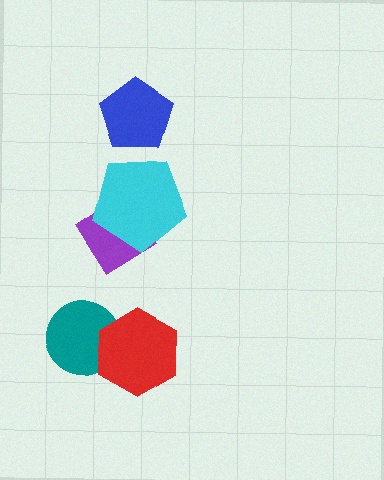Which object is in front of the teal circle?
The red hexagon is in front of the teal circle.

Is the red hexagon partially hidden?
No, no other shape covers it.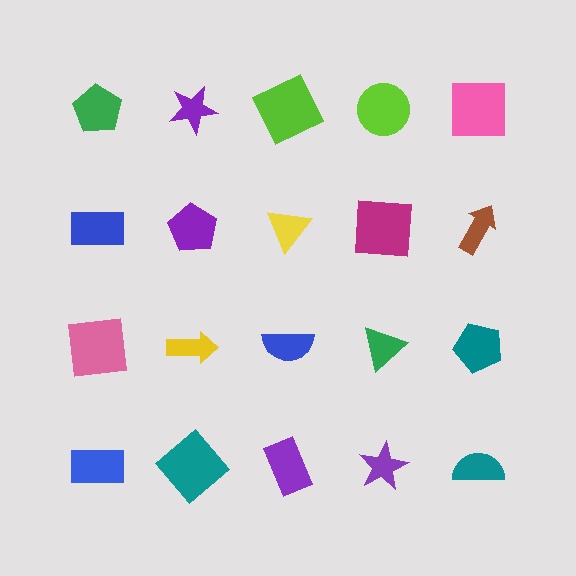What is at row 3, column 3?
A blue semicircle.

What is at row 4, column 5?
A teal semicircle.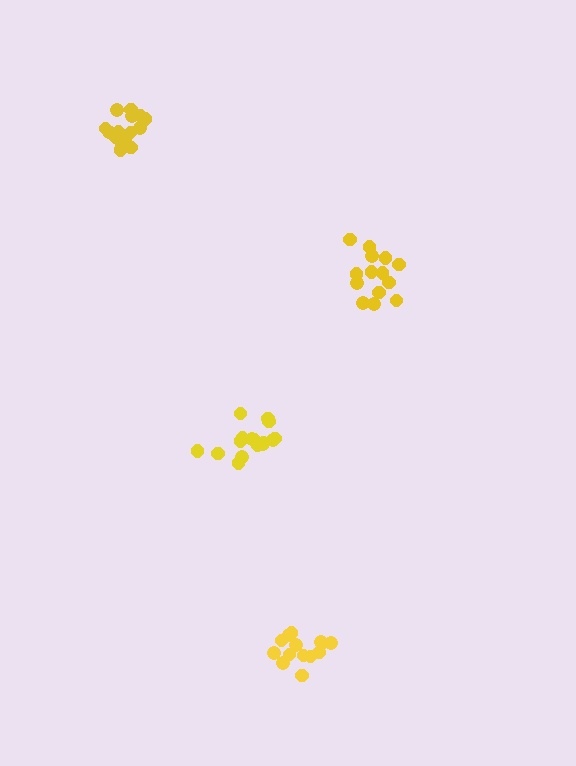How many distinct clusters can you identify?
There are 4 distinct clusters.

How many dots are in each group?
Group 1: 16 dots, Group 2: 15 dots, Group 3: 14 dots, Group 4: 14 dots (59 total).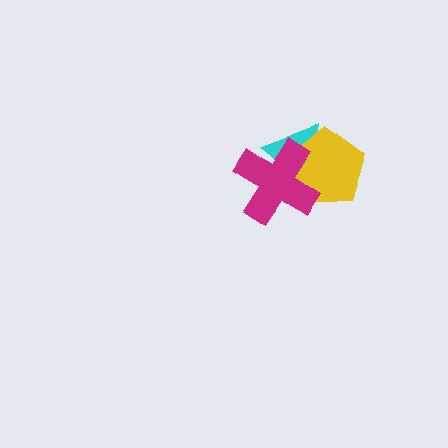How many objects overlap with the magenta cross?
2 objects overlap with the magenta cross.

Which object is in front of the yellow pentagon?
The magenta cross is in front of the yellow pentagon.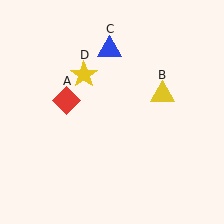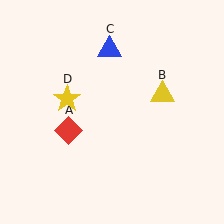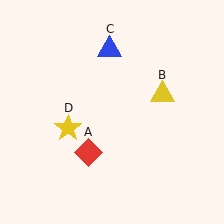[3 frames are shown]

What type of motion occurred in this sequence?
The red diamond (object A), yellow star (object D) rotated counterclockwise around the center of the scene.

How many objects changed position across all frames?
2 objects changed position: red diamond (object A), yellow star (object D).